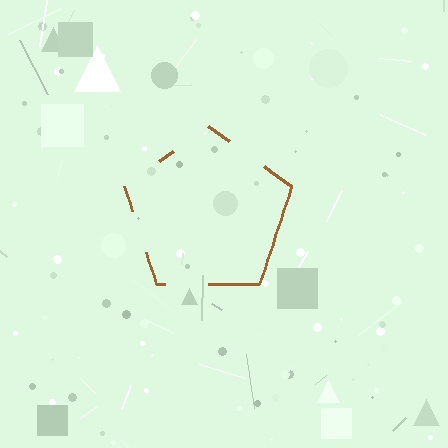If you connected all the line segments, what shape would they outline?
They would outline a pentagon.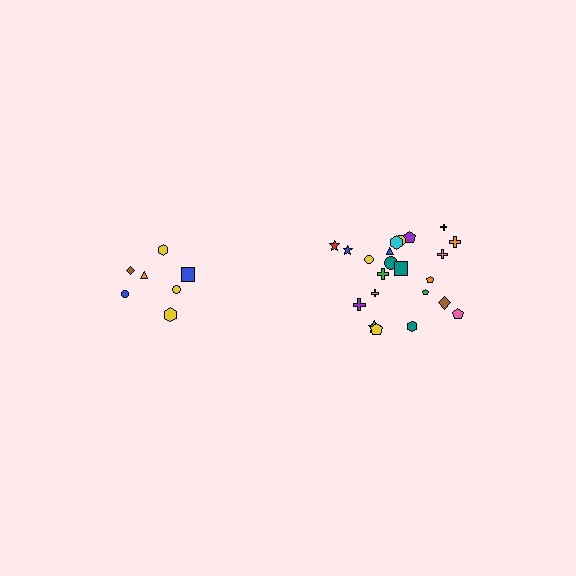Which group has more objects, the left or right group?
The right group.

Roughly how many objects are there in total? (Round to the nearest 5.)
Roughly 30 objects in total.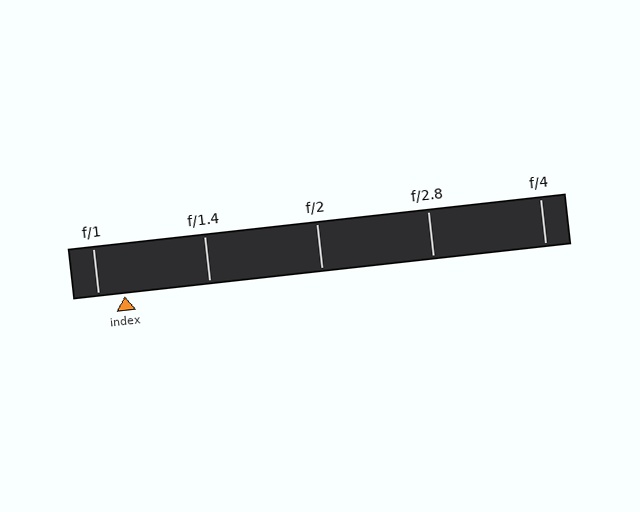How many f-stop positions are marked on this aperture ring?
There are 5 f-stop positions marked.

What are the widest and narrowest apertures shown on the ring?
The widest aperture shown is f/1 and the narrowest is f/4.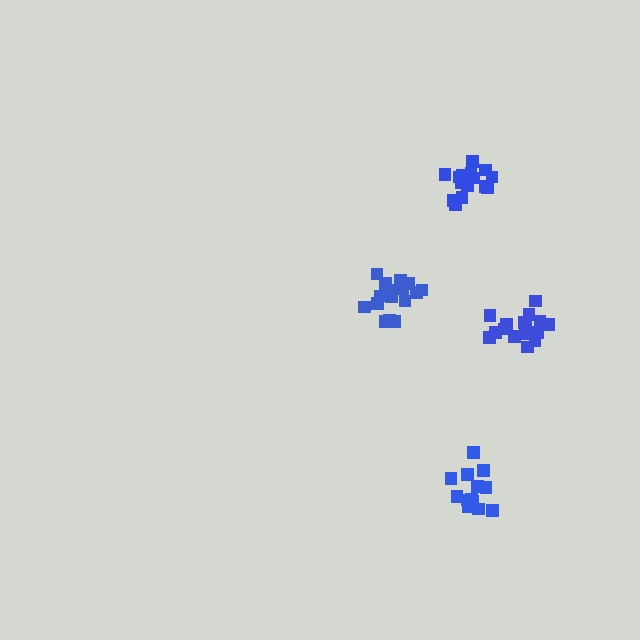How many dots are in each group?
Group 1: 17 dots, Group 2: 14 dots, Group 3: 15 dots, Group 4: 16 dots (62 total).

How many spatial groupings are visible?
There are 4 spatial groupings.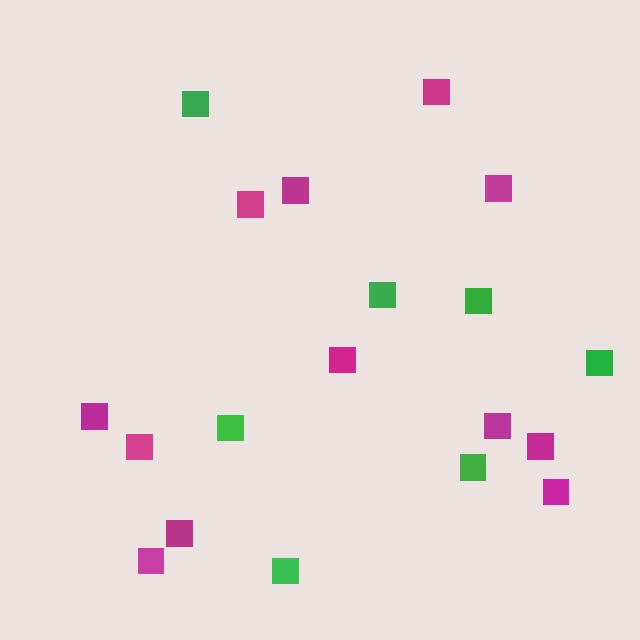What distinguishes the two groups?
There are 2 groups: one group of magenta squares (12) and one group of green squares (7).